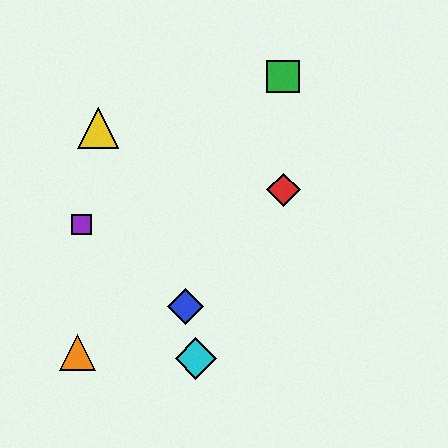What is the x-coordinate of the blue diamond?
The blue diamond is at x≈185.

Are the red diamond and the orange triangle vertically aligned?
No, the red diamond is at x≈283 and the orange triangle is at x≈77.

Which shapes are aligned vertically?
The red diamond, the green square are aligned vertically.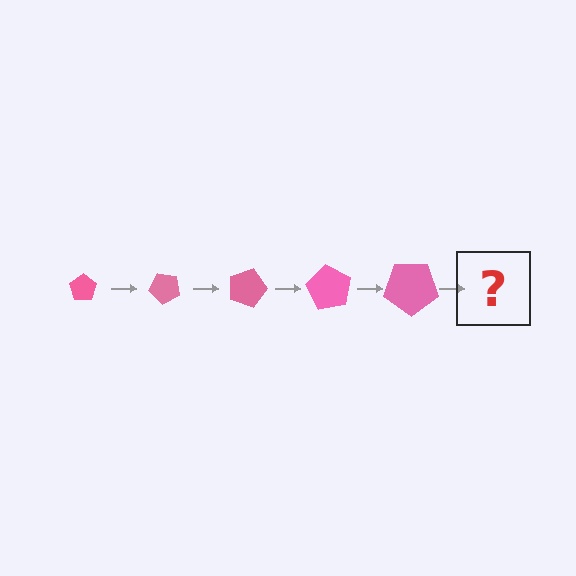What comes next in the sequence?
The next element should be a pentagon, larger than the previous one and rotated 225 degrees from the start.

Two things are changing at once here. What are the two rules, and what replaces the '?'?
The two rules are that the pentagon grows larger each step and it rotates 45 degrees each step. The '?' should be a pentagon, larger than the previous one and rotated 225 degrees from the start.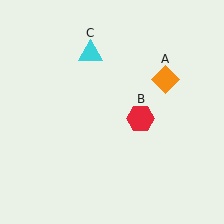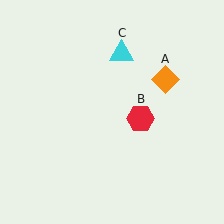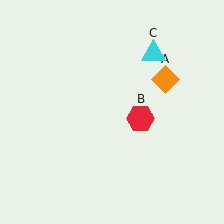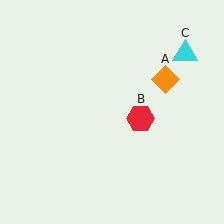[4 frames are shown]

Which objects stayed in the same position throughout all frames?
Orange diamond (object A) and red hexagon (object B) remained stationary.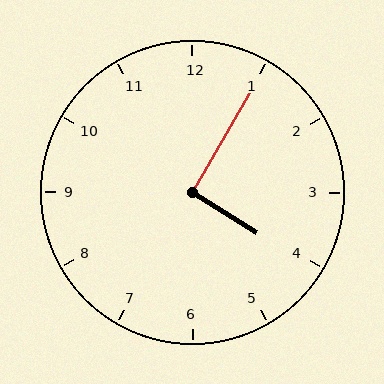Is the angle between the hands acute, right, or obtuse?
It is right.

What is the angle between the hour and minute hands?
Approximately 92 degrees.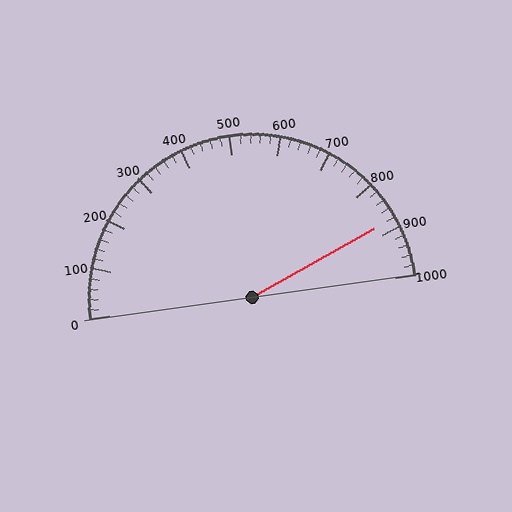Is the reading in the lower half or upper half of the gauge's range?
The reading is in the upper half of the range (0 to 1000).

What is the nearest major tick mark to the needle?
The nearest major tick mark is 900.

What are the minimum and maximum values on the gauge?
The gauge ranges from 0 to 1000.